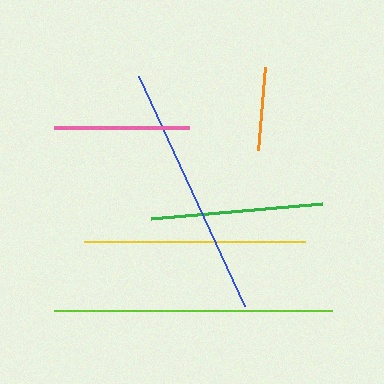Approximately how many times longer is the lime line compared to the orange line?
The lime line is approximately 3.3 times the length of the orange line.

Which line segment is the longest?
The lime line is the longest at approximately 277 pixels.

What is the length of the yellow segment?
The yellow segment is approximately 221 pixels long.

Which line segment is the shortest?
The orange line is the shortest at approximately 83 pixels.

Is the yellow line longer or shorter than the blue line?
The blue line is longer than the yellow line.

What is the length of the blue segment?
The blue segment is approximately 253 pixels long.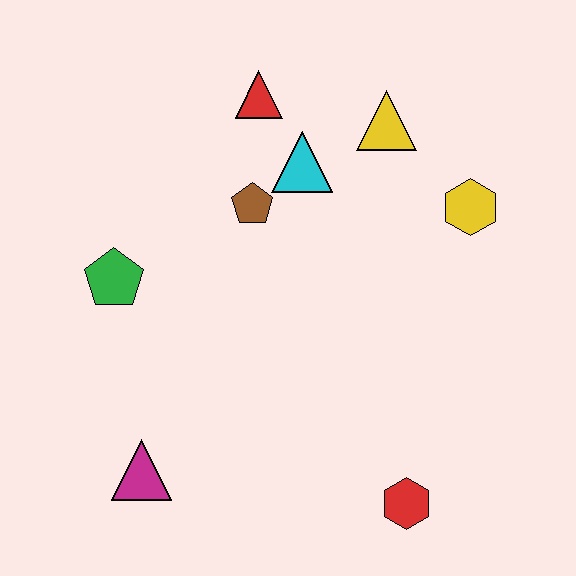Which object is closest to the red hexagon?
The magenta triangle is closest to the red hexagon.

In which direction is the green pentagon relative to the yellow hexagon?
The green pentagon is to the left of the yellow hexagon.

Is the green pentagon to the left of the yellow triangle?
Yes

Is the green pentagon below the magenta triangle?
No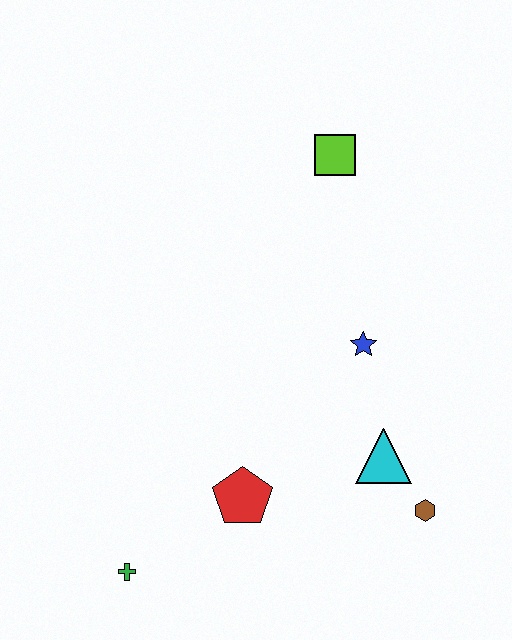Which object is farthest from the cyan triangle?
The lime square is farthest from the cyan triangle.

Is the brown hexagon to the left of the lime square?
No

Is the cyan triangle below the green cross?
No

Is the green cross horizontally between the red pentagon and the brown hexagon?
No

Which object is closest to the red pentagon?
The green cross is closest to the red pentagon.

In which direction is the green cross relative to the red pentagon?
The green cross is to the left of the red pentagon.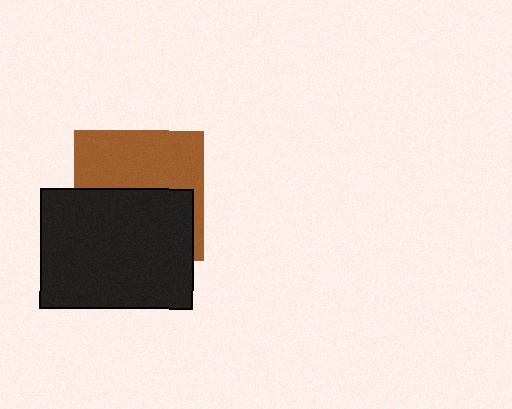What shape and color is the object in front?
The object in front is a black rectangle.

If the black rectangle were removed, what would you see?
You would see the complete brown square.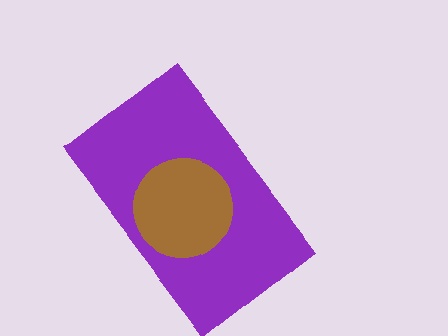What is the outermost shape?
The purple rectangle.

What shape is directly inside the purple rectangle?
The brown circle.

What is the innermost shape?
The brown circle.